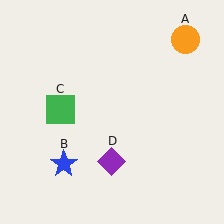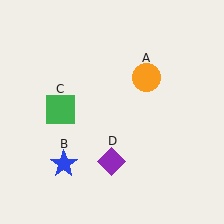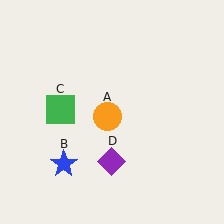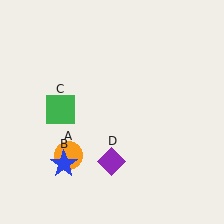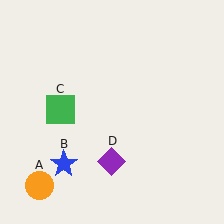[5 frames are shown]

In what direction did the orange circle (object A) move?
The orange circle (object A) moved down and to the left.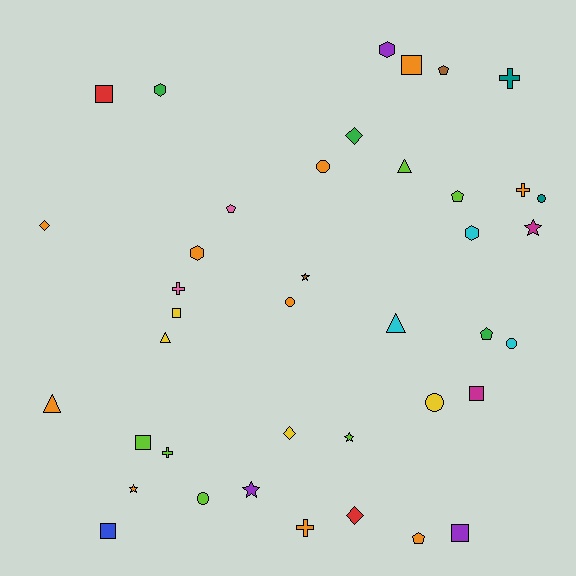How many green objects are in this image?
There are 3 green objects.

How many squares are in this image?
There are 7 squares.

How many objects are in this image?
There are 40 objects.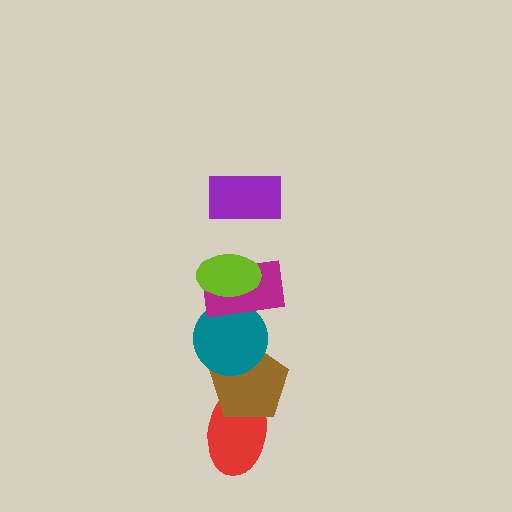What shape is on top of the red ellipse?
The brown pentagon is on top of the red ellipse.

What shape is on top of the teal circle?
The magenta rectangle is on top of the teal circle.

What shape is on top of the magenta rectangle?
The lime ellipse is on top of the magenta rectangle.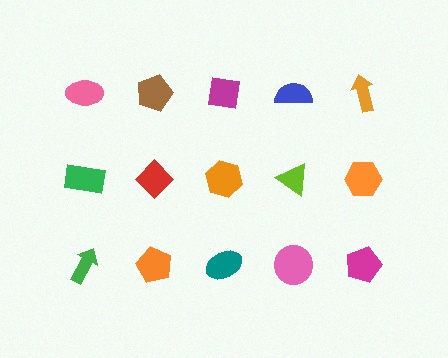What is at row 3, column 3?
A teal ellipse.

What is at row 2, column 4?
A lime triangle.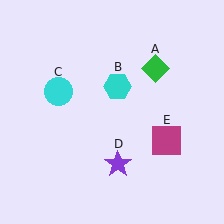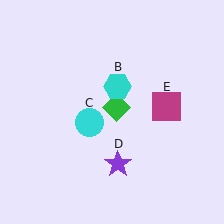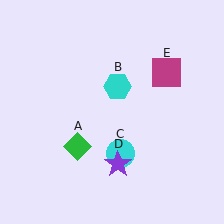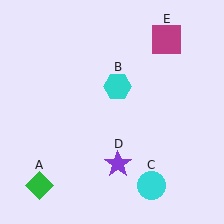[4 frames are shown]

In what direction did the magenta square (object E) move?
The magenta square (object E) moved up.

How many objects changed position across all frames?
3 objects changed position: green diamond (object A), cyan circle (object C), magenta square (object E).